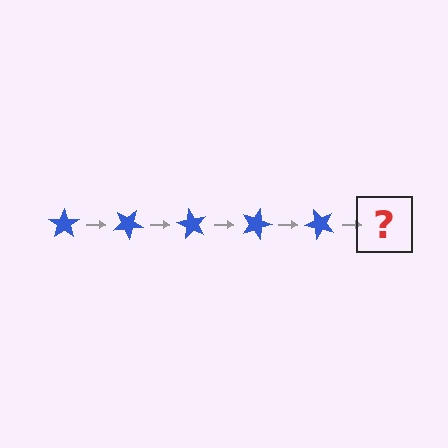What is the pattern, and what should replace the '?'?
The pattern is that the star rotates 30 degrees each step. The '?' should be a blue star rotated 150 degrees.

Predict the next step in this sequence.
The next step is a blue star rotated 150 degrees.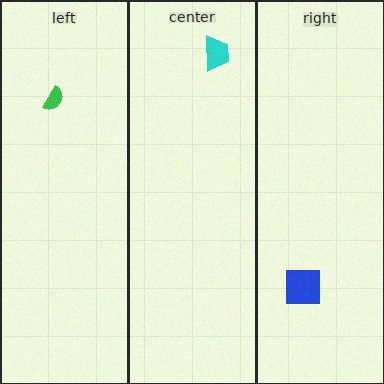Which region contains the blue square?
The right region.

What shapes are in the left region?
The green semicircle.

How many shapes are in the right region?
1.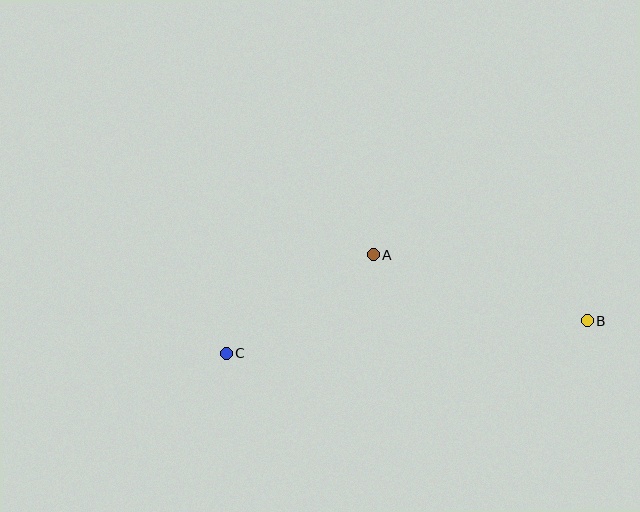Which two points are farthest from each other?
Points B and C are farthest from each other.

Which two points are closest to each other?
Points A and C are closest to each other.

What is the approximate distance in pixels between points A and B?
The distance between A and B is approximately 223 pixels.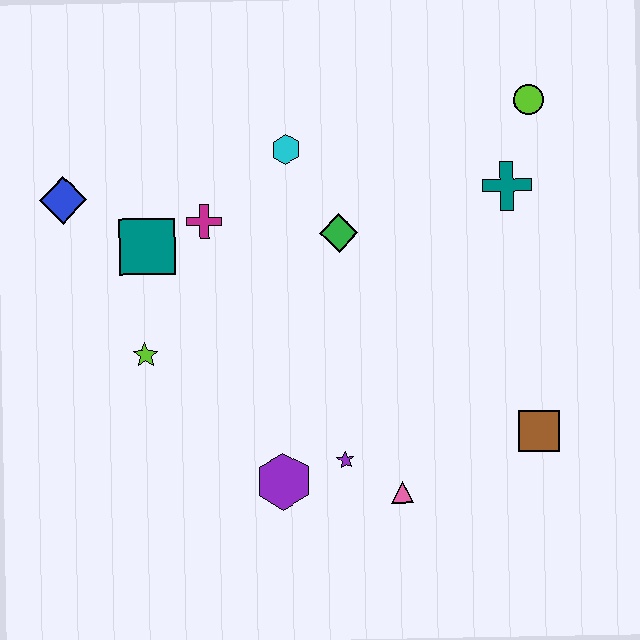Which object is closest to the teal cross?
The lime circle is closest to the teal cross.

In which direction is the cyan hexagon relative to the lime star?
The cyan hexagon is above the lime star.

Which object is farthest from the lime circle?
The blue diamond is farthest from the lime circle.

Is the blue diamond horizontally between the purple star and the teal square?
No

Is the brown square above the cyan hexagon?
No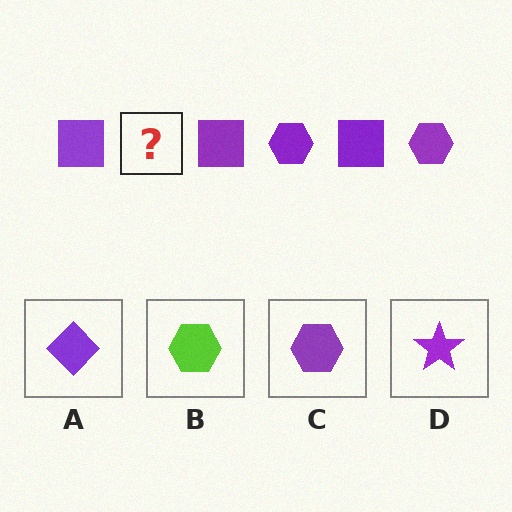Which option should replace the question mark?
Option C.